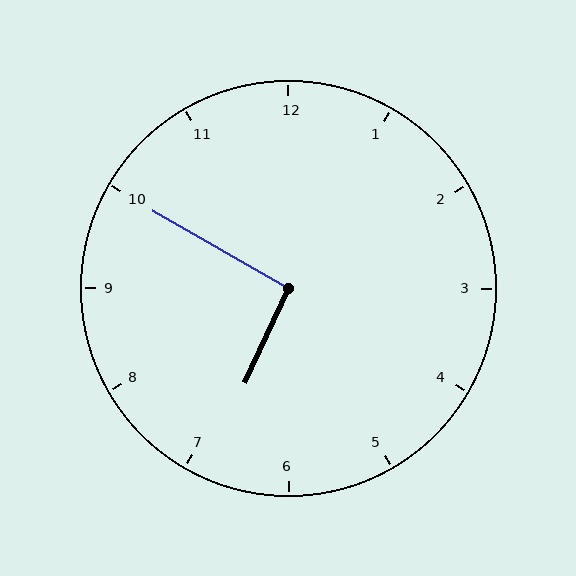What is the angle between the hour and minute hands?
Approximately 95 degrees.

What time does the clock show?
6:50.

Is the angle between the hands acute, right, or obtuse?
It is right.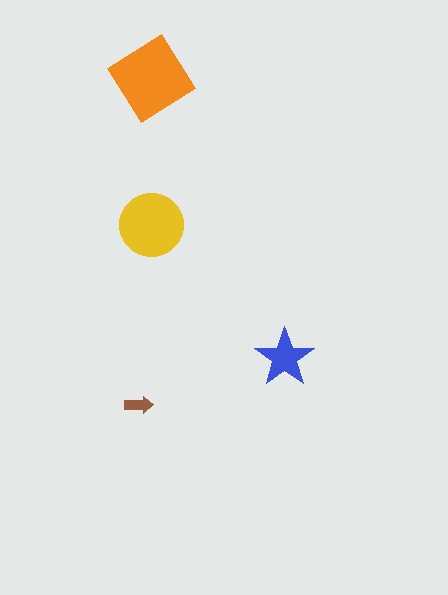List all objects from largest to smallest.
The orange diamond, the yellow circle, the blue star, the brown arrow.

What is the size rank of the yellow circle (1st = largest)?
2nd.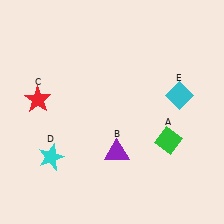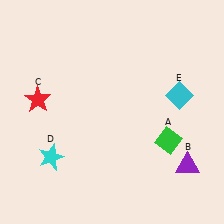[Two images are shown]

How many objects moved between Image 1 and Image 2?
1 object moved between the two images.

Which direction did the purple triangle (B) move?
The purple triangle (B) moved right.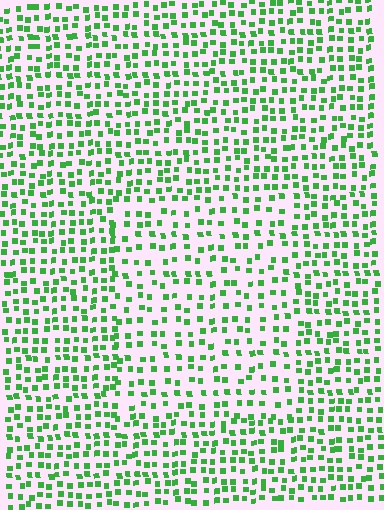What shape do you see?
I see a rectangle.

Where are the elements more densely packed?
The elements are more densely packed outside the rectangle boundary.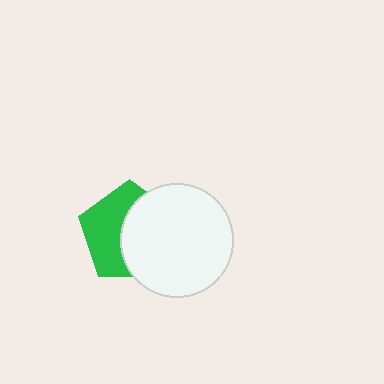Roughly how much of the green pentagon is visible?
About half of it is visible (roughly 47%).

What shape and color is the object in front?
The object in front is a white circle.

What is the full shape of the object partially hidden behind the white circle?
The partially hidden object is a green pentagon.